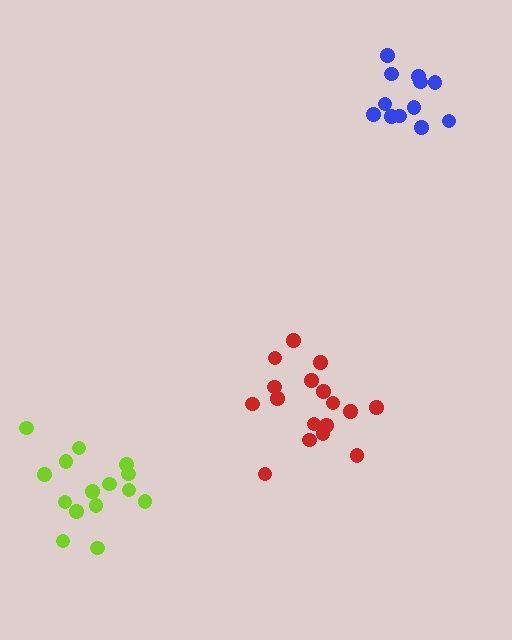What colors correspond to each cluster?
The clusters are colored: red, lime, blue.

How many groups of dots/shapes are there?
There are 3 groups.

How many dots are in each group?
Group 1: 17 dots, Group 2: 15 dots, Group 3: 12 dots (44 total).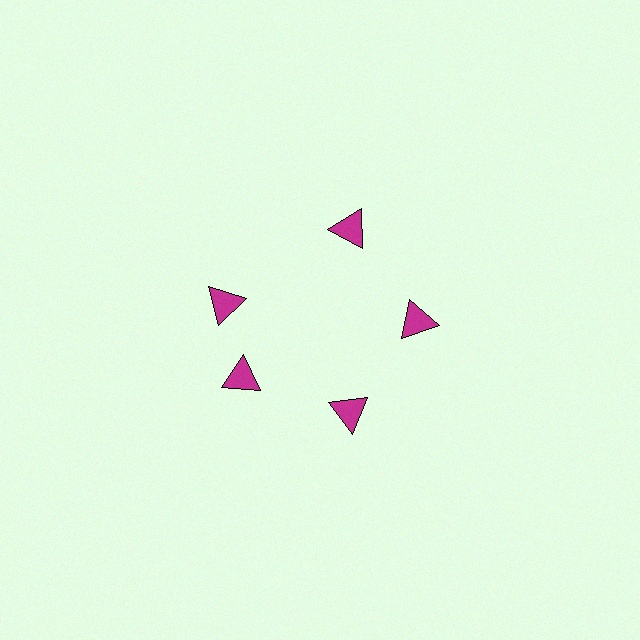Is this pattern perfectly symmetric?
No. The 5 magenta triangles are arranged in a ring, but one element near the 10 o'clock position is rotated out of alignment along the ring, breaking the 5-fold rotational symmetry.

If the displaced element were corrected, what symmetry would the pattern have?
It would have 5-fold rotational symmetry — the pattern would map onto itself every 72 degrees.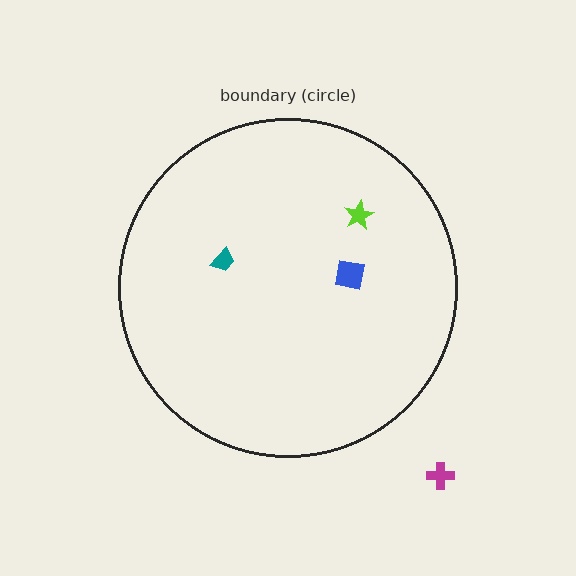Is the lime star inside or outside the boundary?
Inside.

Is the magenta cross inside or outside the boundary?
Outside.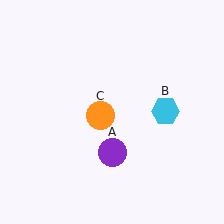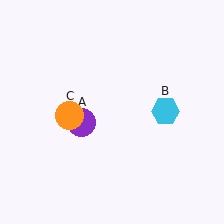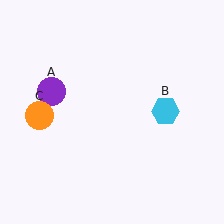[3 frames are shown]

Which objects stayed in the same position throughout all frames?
Cyan hexagon (object B) remained stationary.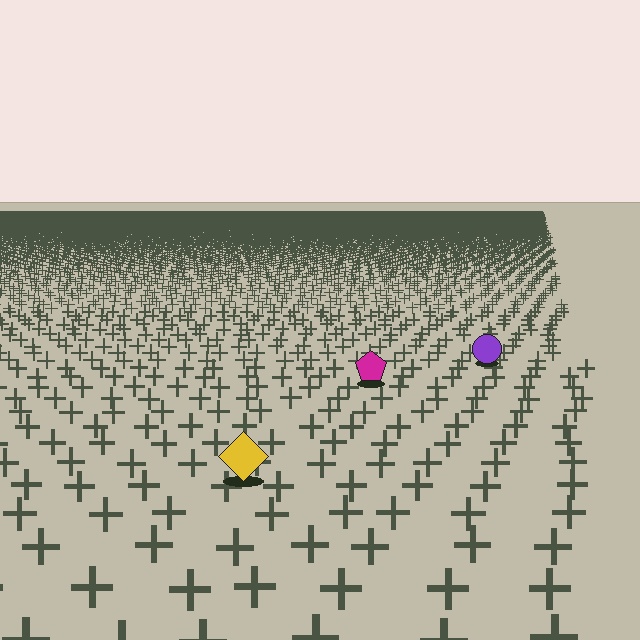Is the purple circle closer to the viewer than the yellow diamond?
No. The yellow diamond is closer — you can tell from the texture gradient: the ground texture is coarser near it.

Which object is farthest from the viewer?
The purple circle is farthest from the viewer. It appears smaller and the ground texture around it is denser.